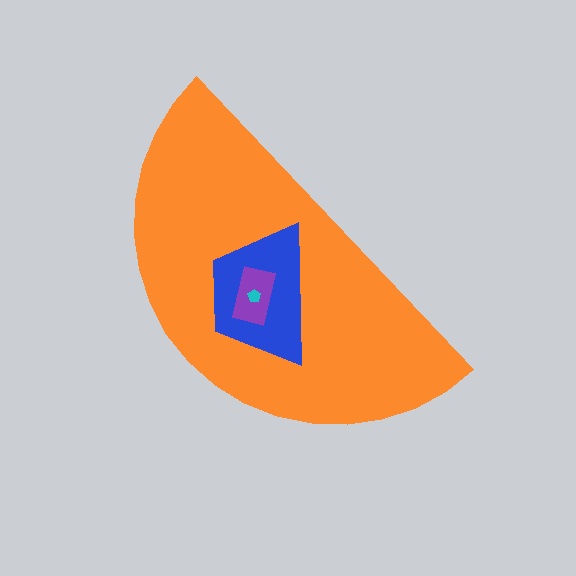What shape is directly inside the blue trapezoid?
The purple rectangle.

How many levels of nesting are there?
4.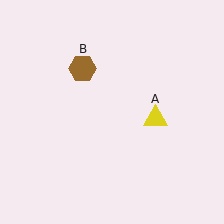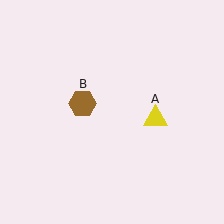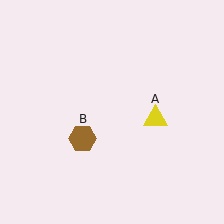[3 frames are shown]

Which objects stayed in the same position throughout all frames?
Yellow triangle (object A) remained stationary.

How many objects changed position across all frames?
1 object changed position: brown hexagon (object B).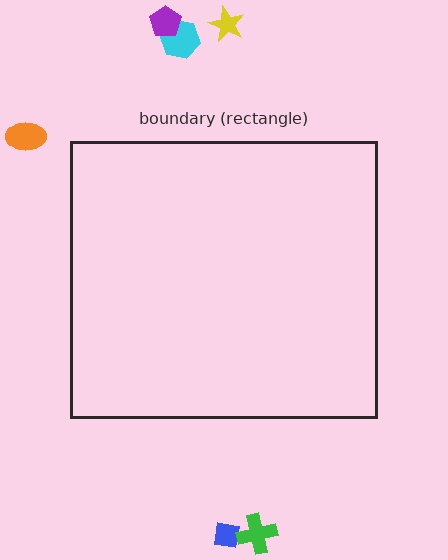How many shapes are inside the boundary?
0 inside, 6 outside.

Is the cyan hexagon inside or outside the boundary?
Outside.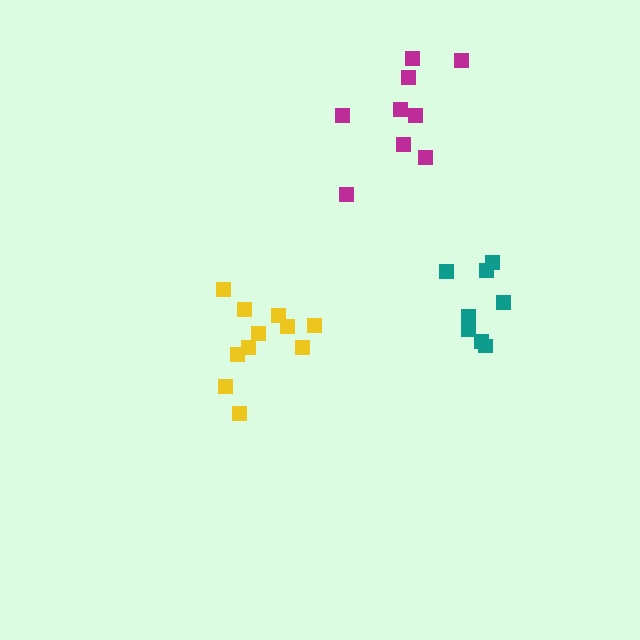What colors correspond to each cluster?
The clusters are colored: yellow, teal, magenta.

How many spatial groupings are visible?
There are 3 spatial groupings.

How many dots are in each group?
Group 1: 11 dots, Group 2: 8 dots, Group 3: 9 dots (28 total).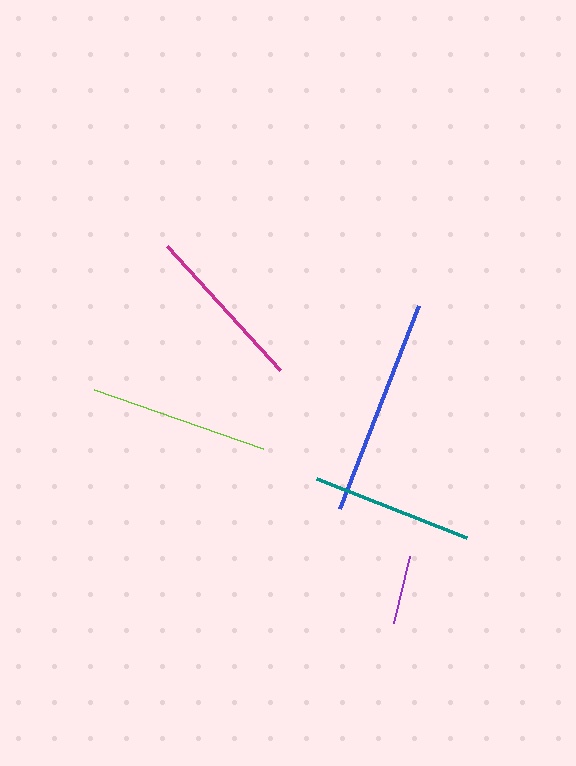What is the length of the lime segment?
The lime segment is approximately 179 pixels long.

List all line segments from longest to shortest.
From longest to shortest: blue, lime, magenta, teal, purple.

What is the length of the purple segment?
The purple segment is approximately 68 pixels long.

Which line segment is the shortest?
The purple line is the shortest at approximately 68 pixels.